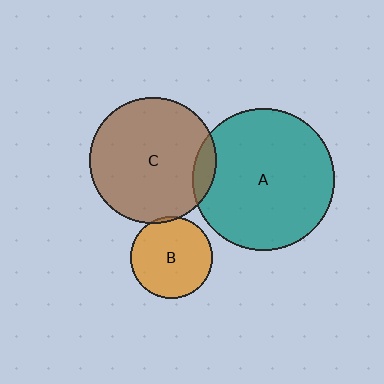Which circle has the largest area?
Circle A (teal).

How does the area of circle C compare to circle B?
Approximately 2.4 times.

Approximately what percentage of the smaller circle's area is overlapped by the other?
Approximately 10%.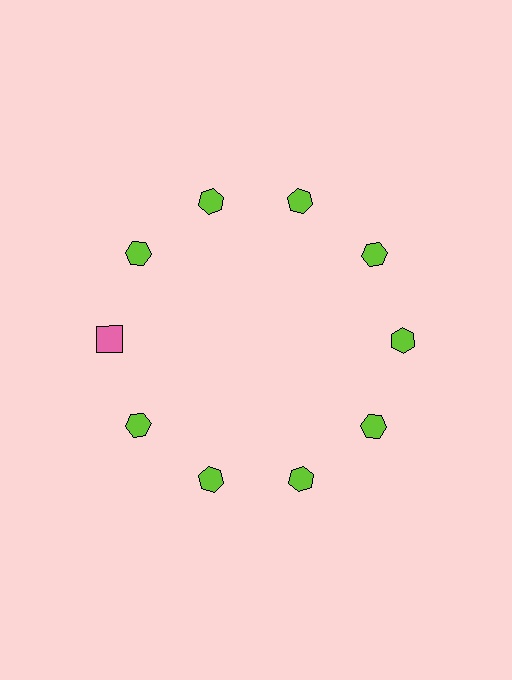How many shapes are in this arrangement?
There are 10 shapes arranged in a ring pattern.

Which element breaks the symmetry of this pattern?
The pink square at roughly the 9 o'clock position breaks the symmetry. All other shapes are lime hexagons.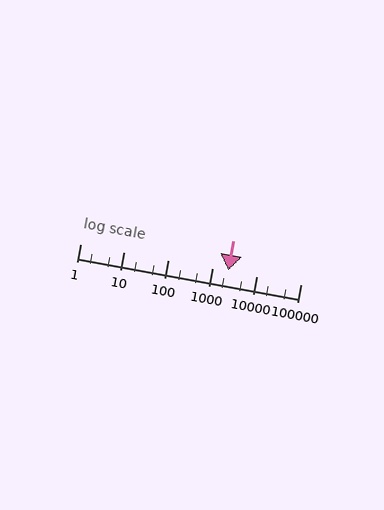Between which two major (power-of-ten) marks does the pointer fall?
The pointer is between 1000 and 10000.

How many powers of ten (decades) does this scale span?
The scale spans 5 decades, from 1 to 100000.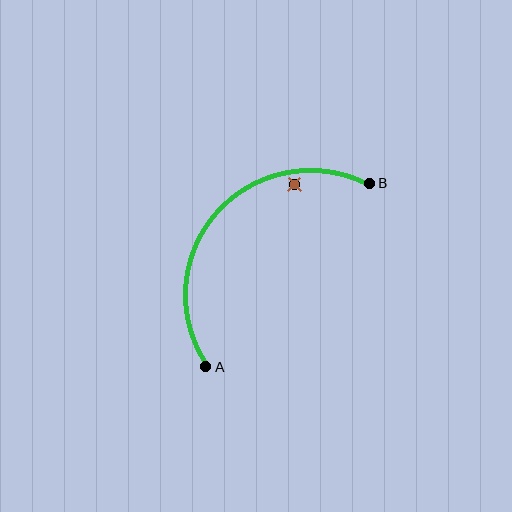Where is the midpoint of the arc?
The arc midpoint is the point on the curve farthest from the straight line joining A and B. It sits above and to the left of that line.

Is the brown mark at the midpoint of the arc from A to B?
No — the brown mark does not lie on the arc at all. It sits slightly inside the curve.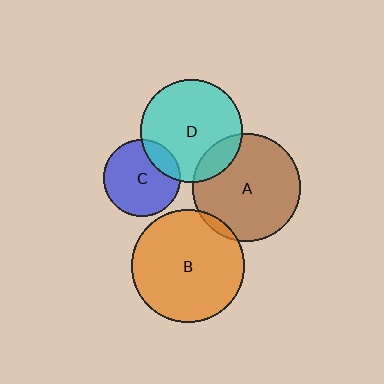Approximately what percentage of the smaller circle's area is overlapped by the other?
Approximately 20%.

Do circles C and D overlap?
Yes.